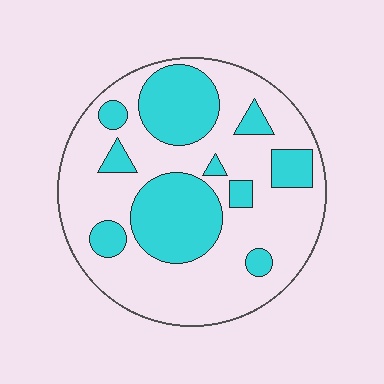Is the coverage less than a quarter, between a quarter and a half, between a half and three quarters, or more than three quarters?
Between a quarter and a half.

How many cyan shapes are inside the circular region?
10.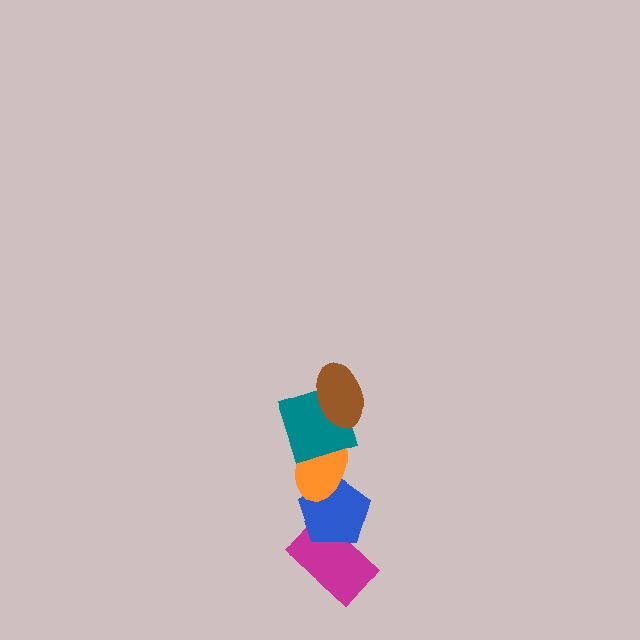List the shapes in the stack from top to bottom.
From top to bottom: the brown ellipse, the teal square, the orange ellipse, the blue pentagon, the magenta rectangle.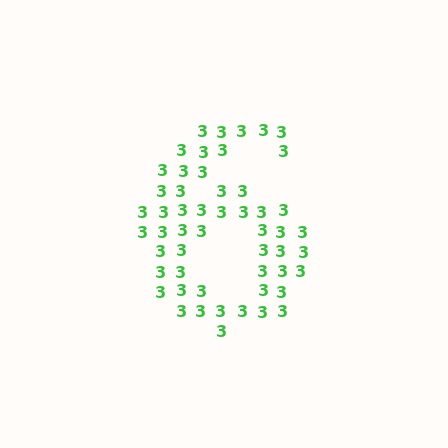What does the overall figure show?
The overall figure shows the digit 6.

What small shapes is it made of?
It is made of small digit 3's.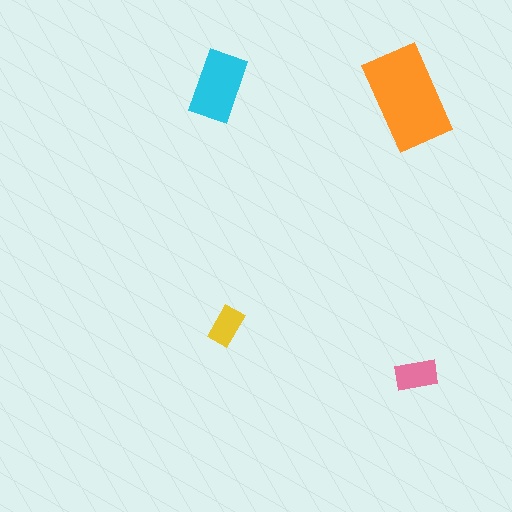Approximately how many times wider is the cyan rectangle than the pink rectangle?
About 1.5 times wider.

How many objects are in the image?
There are 4 objects in the image.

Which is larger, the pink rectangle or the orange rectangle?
The orange one.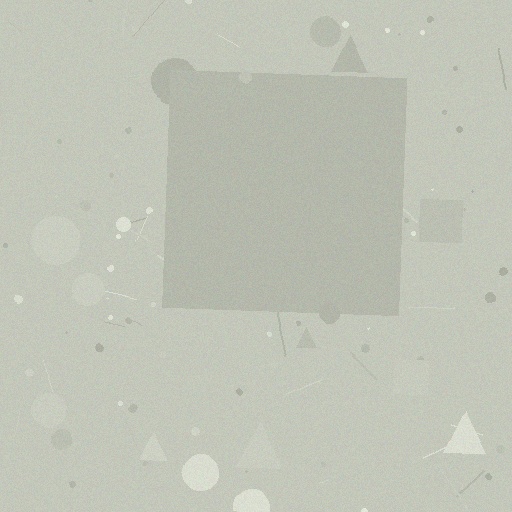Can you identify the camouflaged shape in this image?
The camouflaged shape is a square.